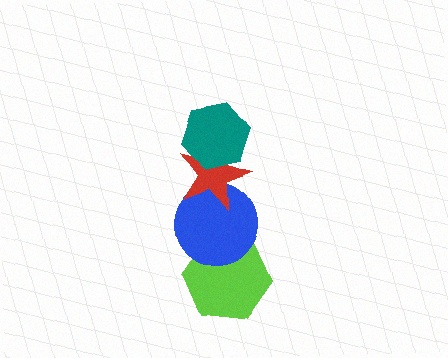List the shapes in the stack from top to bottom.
From top to bottom: the teal hexagon, the red star, the blue circle, the lime hexagon.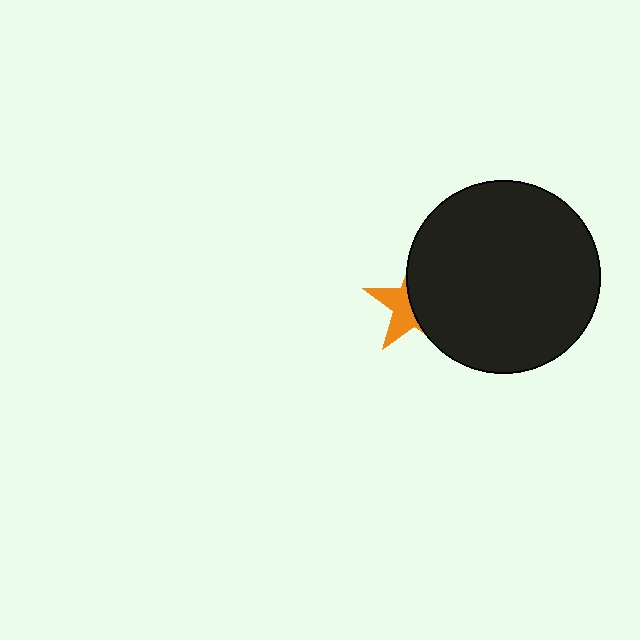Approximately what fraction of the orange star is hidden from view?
Roughly 59% of the orange star is hidden behind the black circle.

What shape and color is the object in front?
The object in front is a black circle.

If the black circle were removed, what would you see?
You would see the complete orange star.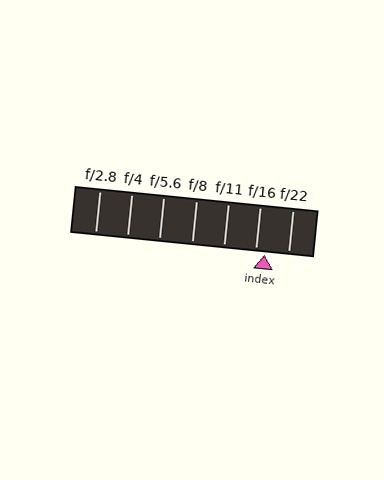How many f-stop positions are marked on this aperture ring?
There are 7 f-stop positions marked.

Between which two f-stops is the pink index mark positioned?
The index mark is between f/16 and f/22.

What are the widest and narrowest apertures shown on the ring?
The widest aperture shown is f/2.8 and the narrowest is f/22.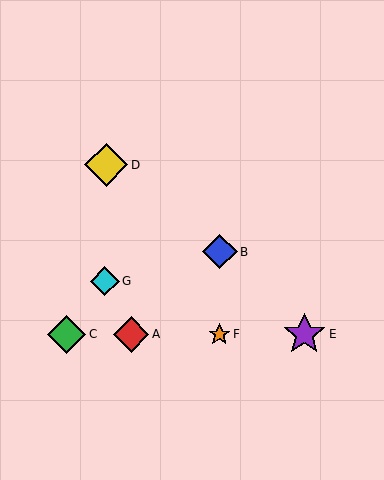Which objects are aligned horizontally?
Objects A, C, E, F are aligned horizontally.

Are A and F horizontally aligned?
Yes, both are at y≈334.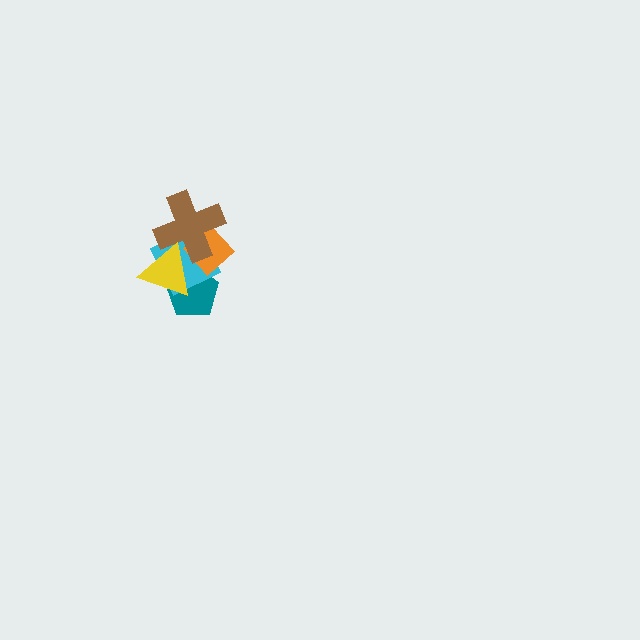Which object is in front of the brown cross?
The yellow triangle is in front of the brown cross.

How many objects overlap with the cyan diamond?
4 objects overlap with the cyan diamond.